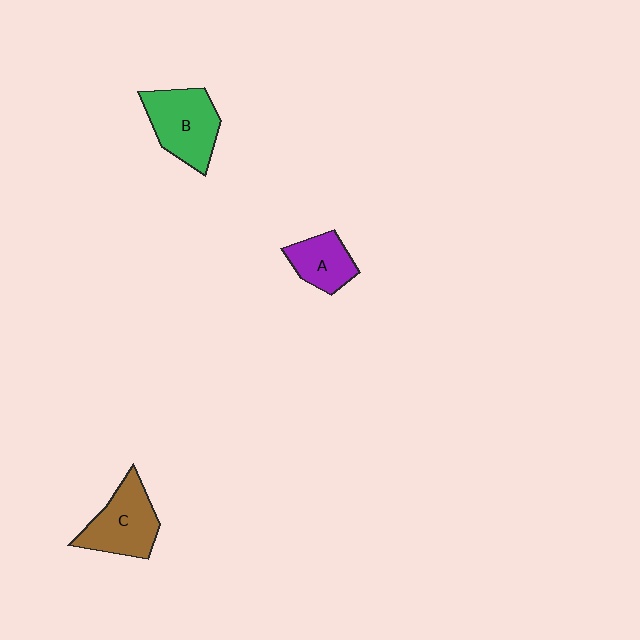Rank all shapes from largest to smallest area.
From largest to smallest: B (green), C (brown), A (purple).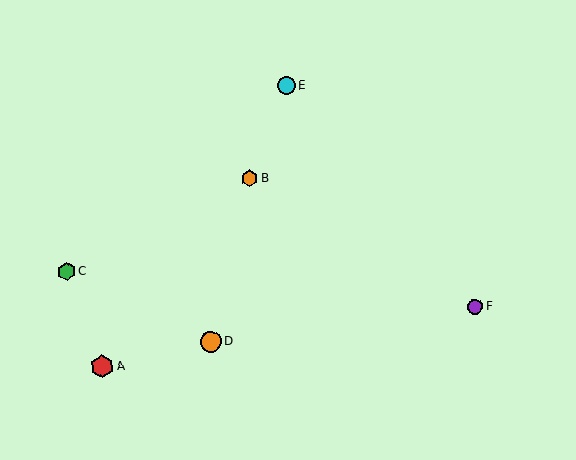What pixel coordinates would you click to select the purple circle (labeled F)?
Click at (475, 306) to select the purple circle F.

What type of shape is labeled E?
Shape E is a cyan circle.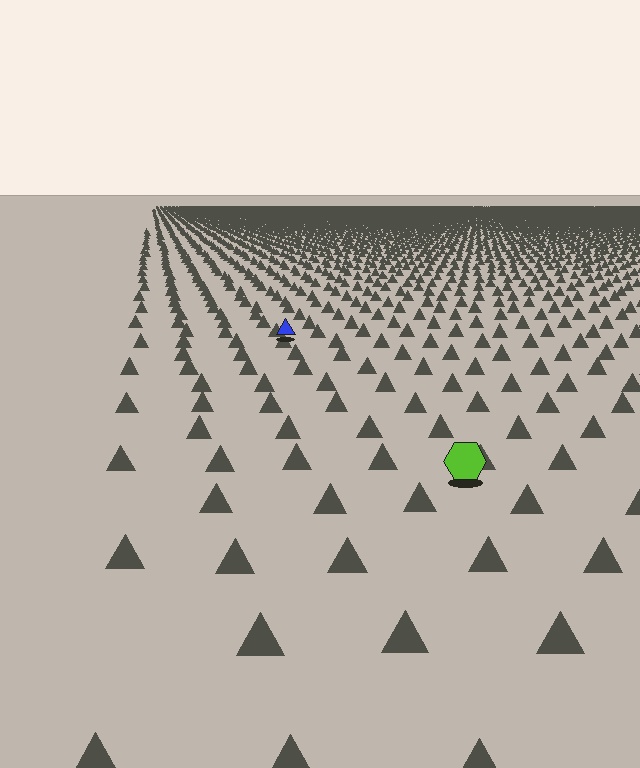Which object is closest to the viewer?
The lime hexagon is closest. The texture marks near it are larger and more spread out.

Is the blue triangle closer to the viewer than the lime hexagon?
No. The lime hexagon is closer — you can tell from the texture gradient: the ground texture is coarser near it.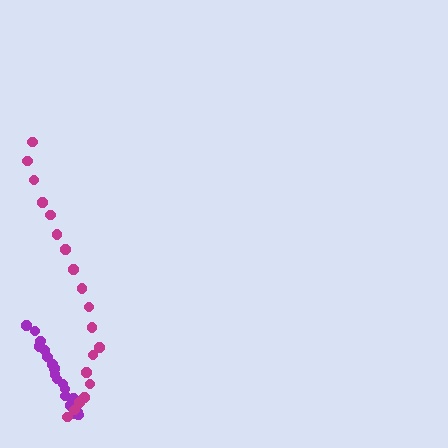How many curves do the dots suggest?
There are 2 distinct paths.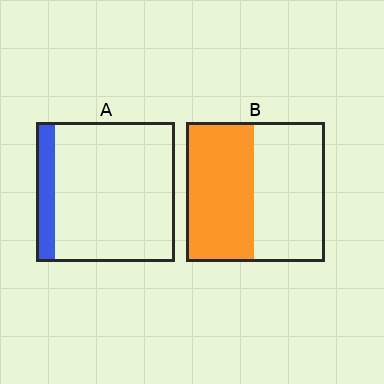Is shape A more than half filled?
No.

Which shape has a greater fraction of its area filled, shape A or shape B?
Shape B.